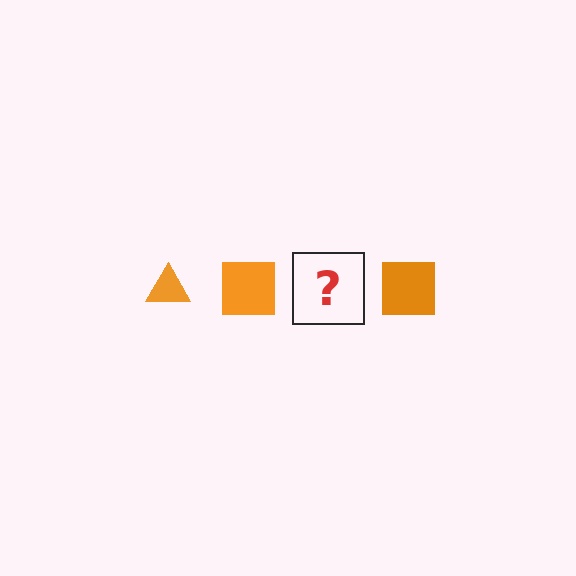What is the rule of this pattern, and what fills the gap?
The rule is that the pattern cycles through triangle, square shapes in orange. The gap should be filled with an orange triangle.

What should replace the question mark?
The question mark should be replaced with an orange triangle.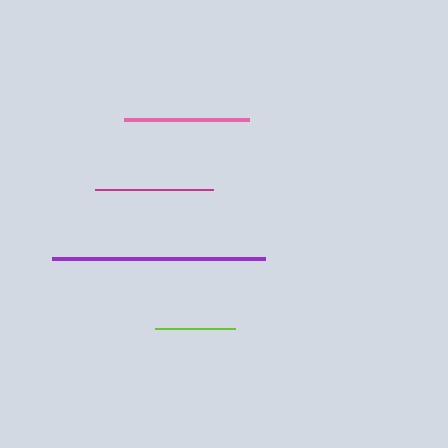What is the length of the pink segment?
The pink segment is approximately 126 pixels long.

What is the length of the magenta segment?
The magenta segment is approximately 118 pixels long.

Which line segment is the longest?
The purple line is the longest at approximately 213 pixels.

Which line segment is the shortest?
The lime line is the shortest at approximately 80 pixels.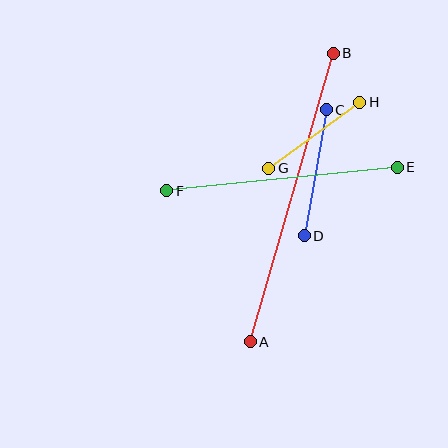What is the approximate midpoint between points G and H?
The midpoint is at approximately (314, 135) pixels.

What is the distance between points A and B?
The distance is approximately 300 pixels.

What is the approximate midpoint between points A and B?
The midpoint is at approximately (292, 197) pixels.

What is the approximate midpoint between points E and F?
The midpoint is at approximately (282, 179) pixels.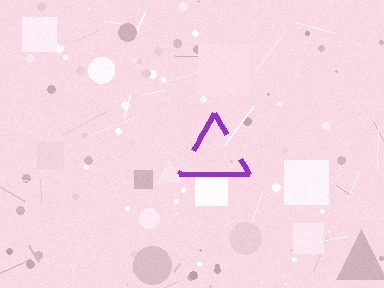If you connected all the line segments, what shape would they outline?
They would outline a triangle.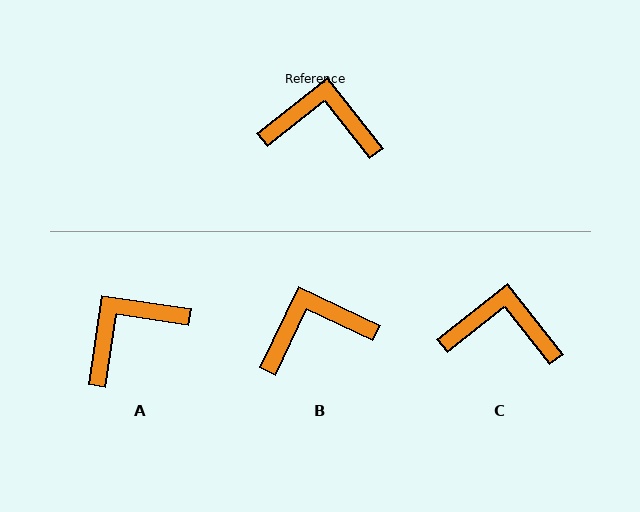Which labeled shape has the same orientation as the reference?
C.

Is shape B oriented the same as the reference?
No, it is off by about 26 degrees.